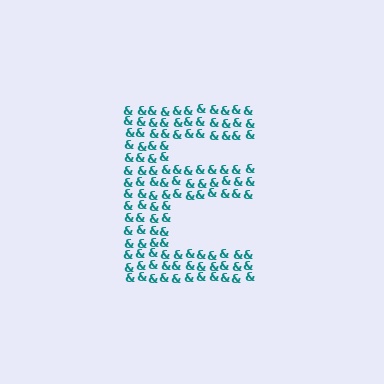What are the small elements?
The small elements are ampersands.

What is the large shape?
The large shape is the letter E.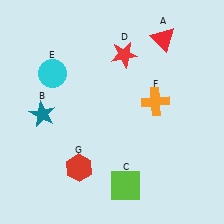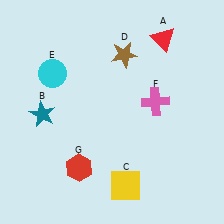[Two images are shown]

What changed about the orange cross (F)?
In Image 1, F is orange. In Image 2, it changed to pink.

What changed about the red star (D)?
In Image 1, D is red. In Image 2, it changed to brown.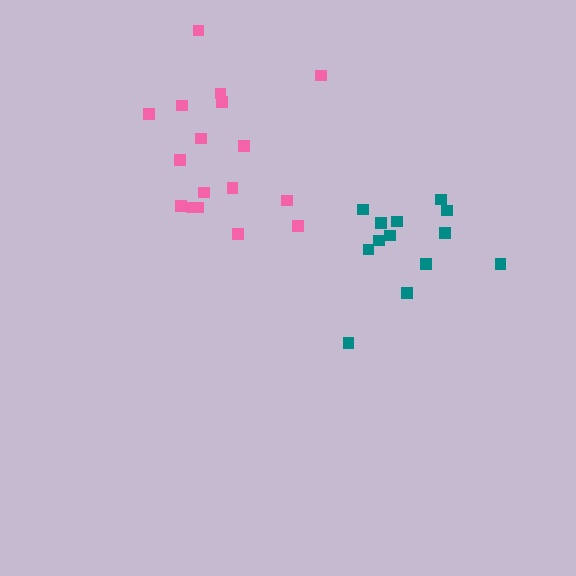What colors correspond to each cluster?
The clusters are colored: pink, teal.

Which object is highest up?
The pink cluster is topmost.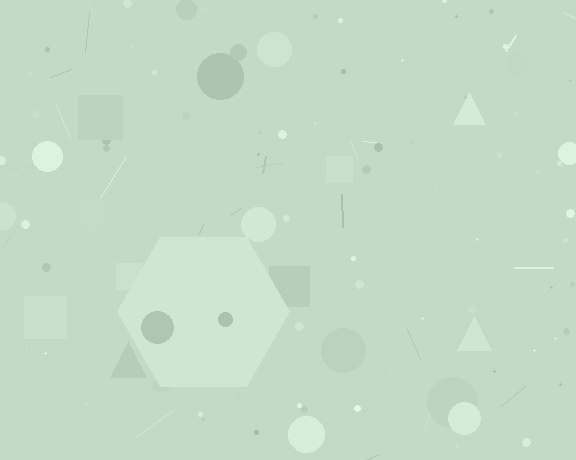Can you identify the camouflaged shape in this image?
The camouflaged shape is a hexagon.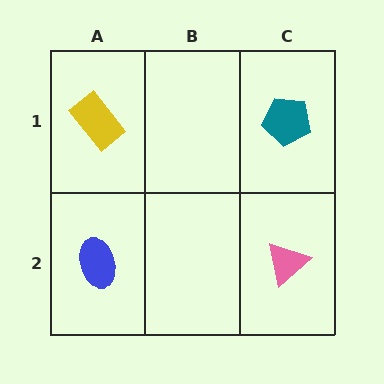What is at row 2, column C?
A pink triangle.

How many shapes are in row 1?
2 shapes.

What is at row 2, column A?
A blue ellipse.